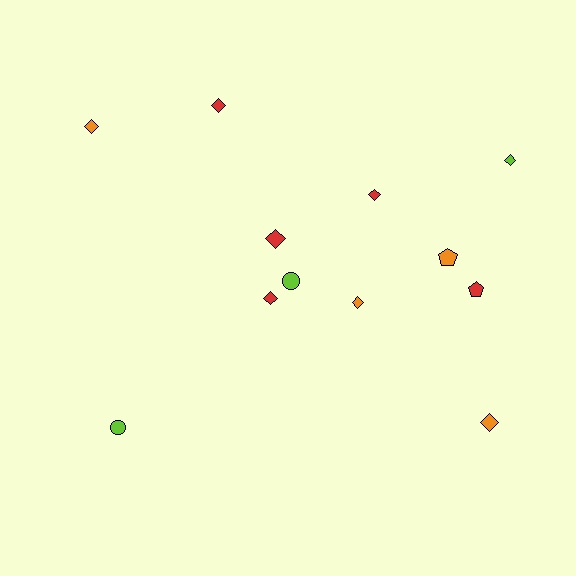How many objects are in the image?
There are 12 objects.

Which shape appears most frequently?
Diamond, with 8 objects.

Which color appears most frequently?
Red, with 5 objects.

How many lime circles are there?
There are 2 lime circles.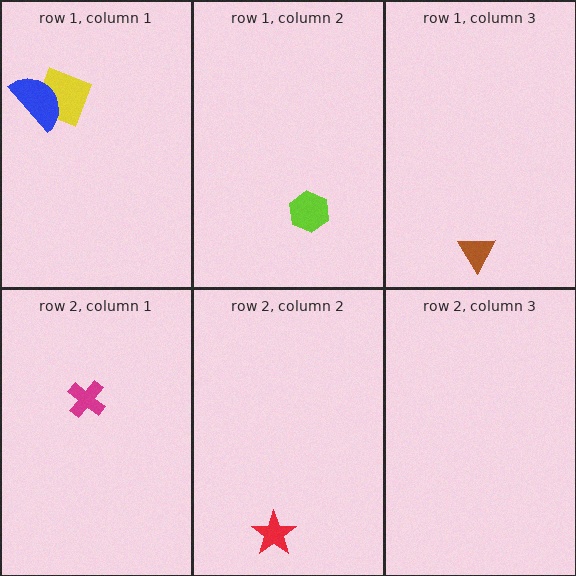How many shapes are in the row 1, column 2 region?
1.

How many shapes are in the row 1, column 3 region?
1.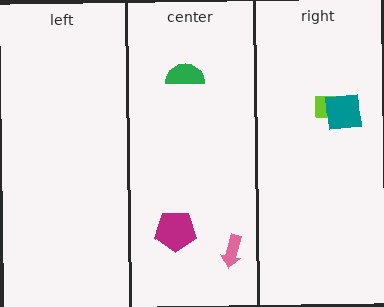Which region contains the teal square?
The right region.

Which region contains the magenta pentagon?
The center region.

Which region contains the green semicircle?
The center region.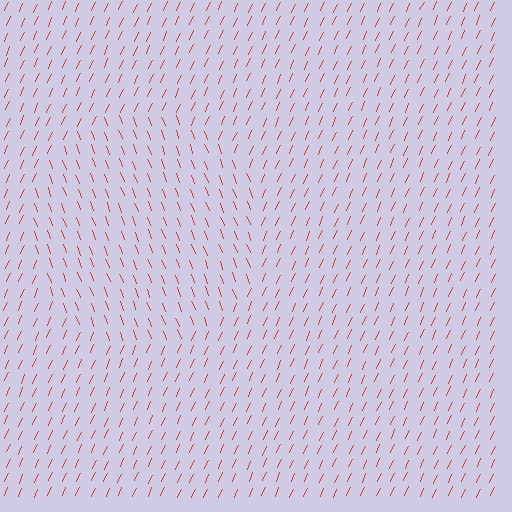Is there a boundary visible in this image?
Yes, there is a texture boundary formed by a change in line orientation.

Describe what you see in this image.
The image is filled with small red line segments. A circle region in the image has lines oriented differently from the surrounding lines, creating a visible texture boundary.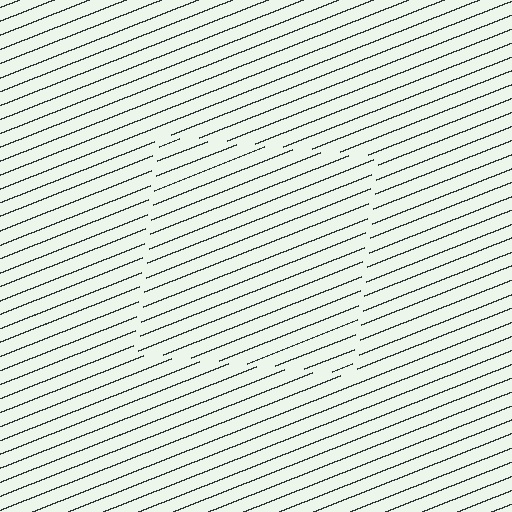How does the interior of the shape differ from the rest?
The interior of the shape contains the same grating, shifted by half a period — the contour is defined by the phase discontinuity where line-ends from the inner and outer gratings abut.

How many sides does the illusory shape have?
4 sides — the line-ends trace a square.